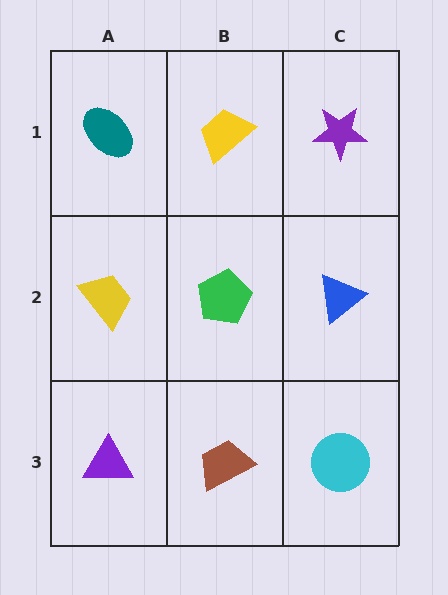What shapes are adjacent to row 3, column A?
A yellow trapezoid (row 2, column A), a brown trapezoid (row 3, column B).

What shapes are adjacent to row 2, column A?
A teal ellipse (row 1, column A), a purple triangle (row 3, column A), a green pentagon (row 2, column B).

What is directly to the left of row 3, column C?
A brown trapezoid.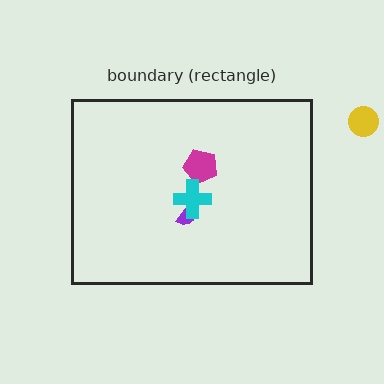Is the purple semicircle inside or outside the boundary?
Inside.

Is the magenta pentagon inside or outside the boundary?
Inside.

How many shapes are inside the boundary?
3 inside, 1 outside.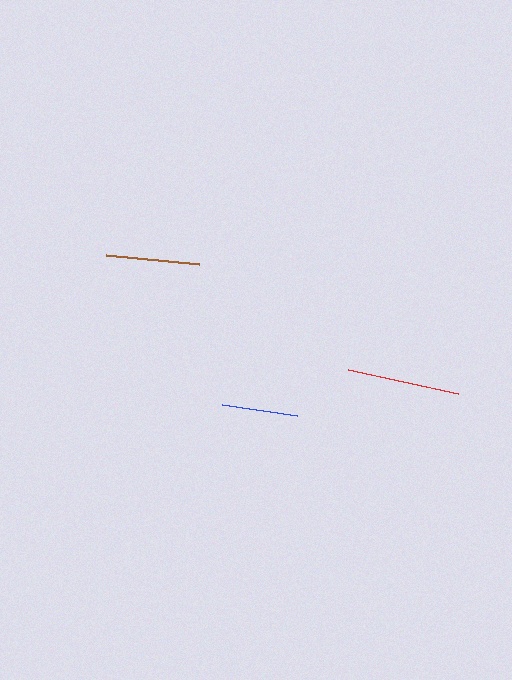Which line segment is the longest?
The red line is the longest at approximately 112 pixels.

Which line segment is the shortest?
The blue line is the shortest at approximately 76 pixels.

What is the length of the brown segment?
The brown segment is approximately 93 pixels long.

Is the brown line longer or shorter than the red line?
The red line is longer than the brown line.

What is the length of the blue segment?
The blue segment is approximately 76 pixels long.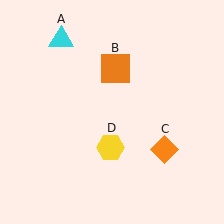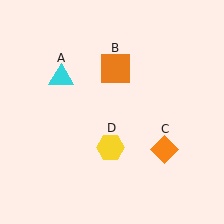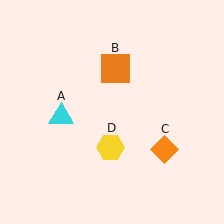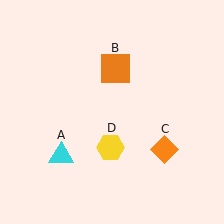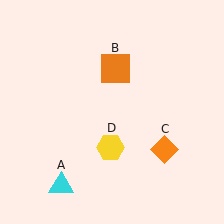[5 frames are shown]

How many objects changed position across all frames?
1 object changed position: cyan triangle (object A).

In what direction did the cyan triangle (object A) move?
The cyan triangle (object A) moved down.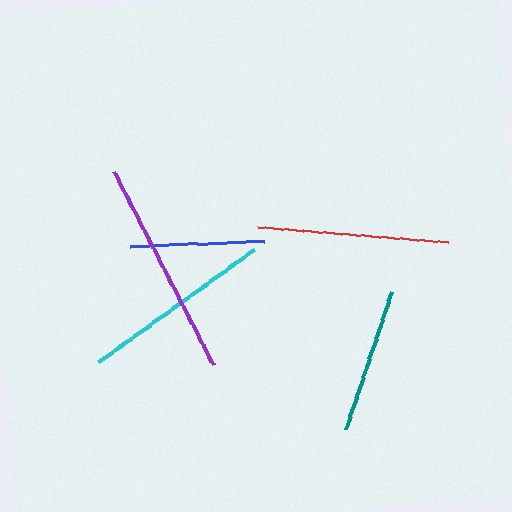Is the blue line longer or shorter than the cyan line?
The cyan line is longer than the blue line.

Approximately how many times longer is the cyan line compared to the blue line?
The cyan line is approximately 1.4 times the length of the blue line.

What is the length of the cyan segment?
The cyan segment is approximately 191 pixels long.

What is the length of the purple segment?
The purple segment is approximately 217 pixels long.